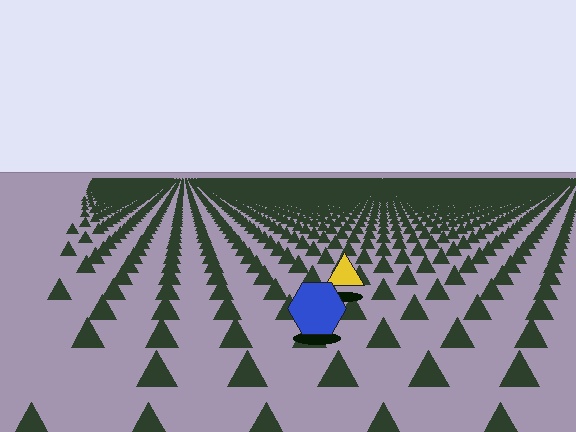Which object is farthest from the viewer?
The yellow triangle is farthest from the viewer. It appears smaller and the ground texture around it is denser.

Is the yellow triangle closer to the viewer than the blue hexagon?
No. The blue hexagon is closer — you can tell from the texture gradient: the ground texture is coarser near it.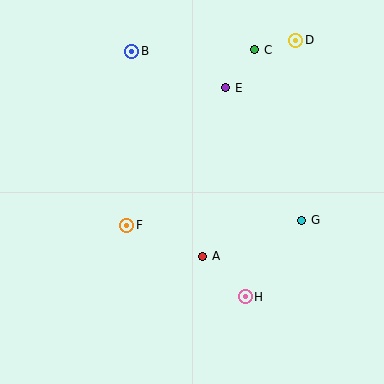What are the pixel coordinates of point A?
Point A is at (203, 256).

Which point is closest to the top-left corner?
Point B is closest to the top-left corner.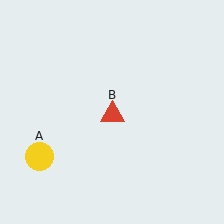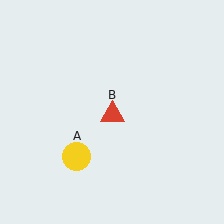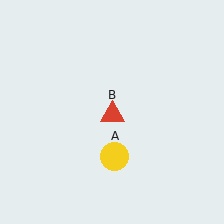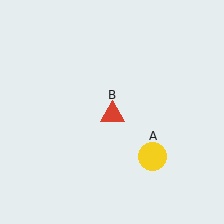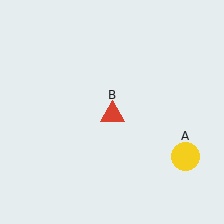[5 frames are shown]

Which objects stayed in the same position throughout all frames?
Red triangle (object B) remained stationary.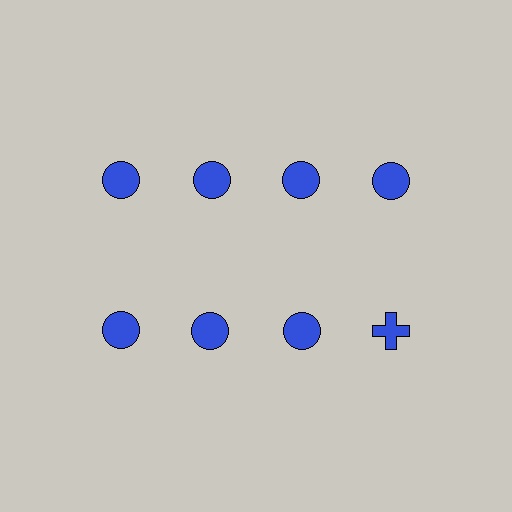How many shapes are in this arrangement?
There are 8 shapes arranged in a grid pattern.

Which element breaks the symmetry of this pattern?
The blue cross in the second row, second from right column breaks the symmetry. All other shapes are blue circles.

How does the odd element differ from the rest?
It has a different shape: cross instead of circle.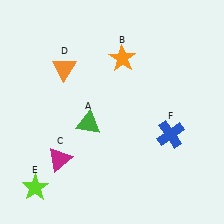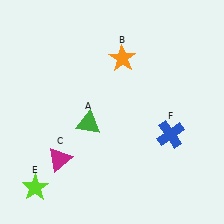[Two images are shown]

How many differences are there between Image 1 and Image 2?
There is 1 difference between the two images.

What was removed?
The orange triangle (D) was removed in Image 2.